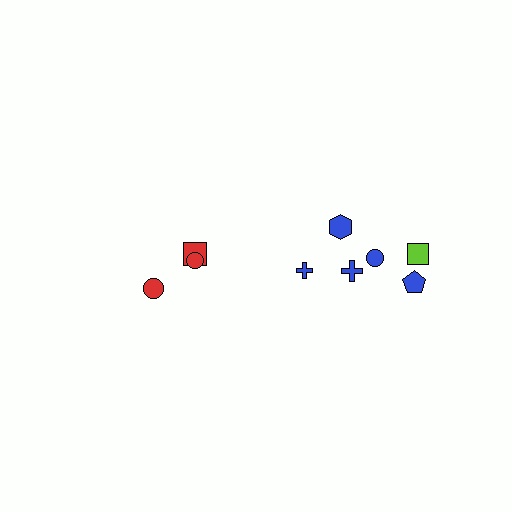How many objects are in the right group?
There are 6 objects.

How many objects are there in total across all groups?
There are 9 objects.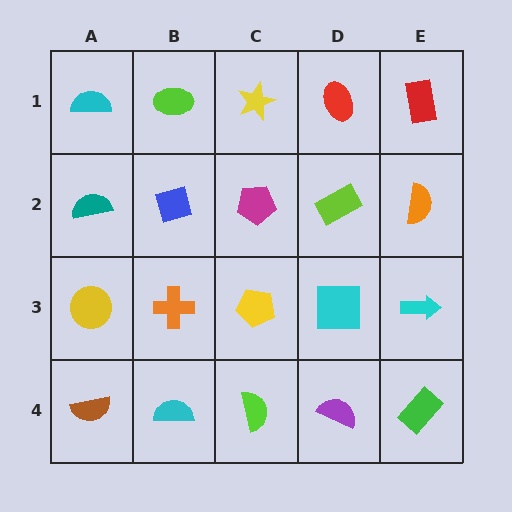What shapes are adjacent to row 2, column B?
A lime ellipse (row 1, column B), an orange cross (row 3, column B), a teal semicircle (row 2, column A), a magenta pentagon (row 2, column C).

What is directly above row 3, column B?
A blue square.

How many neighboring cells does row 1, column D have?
3.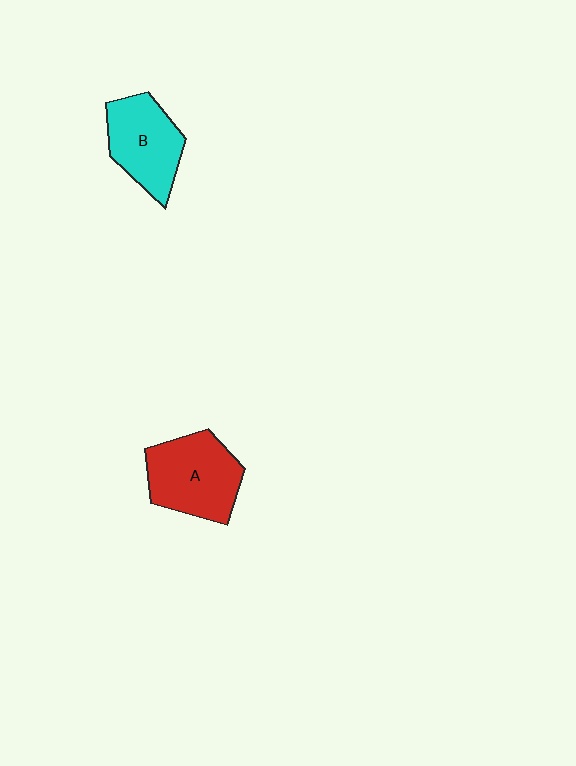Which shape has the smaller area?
Shape B (cyan).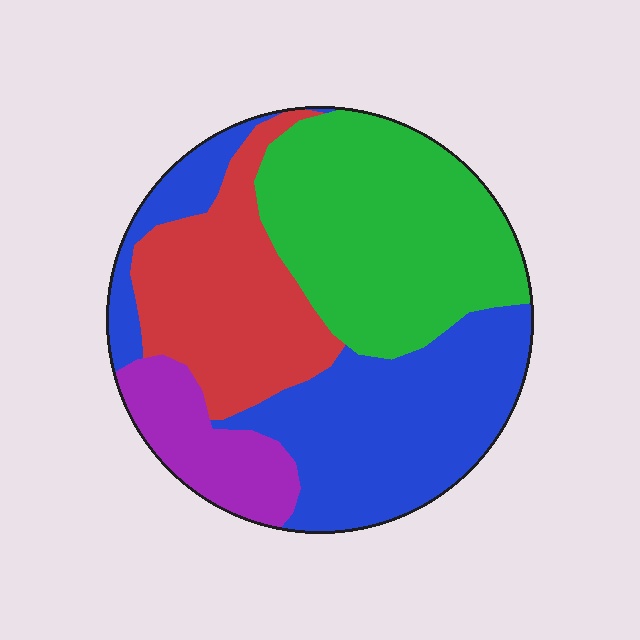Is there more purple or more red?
Red.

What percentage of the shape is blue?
Blue covers 34% of the shape.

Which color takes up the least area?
Purple, at roughly 10%.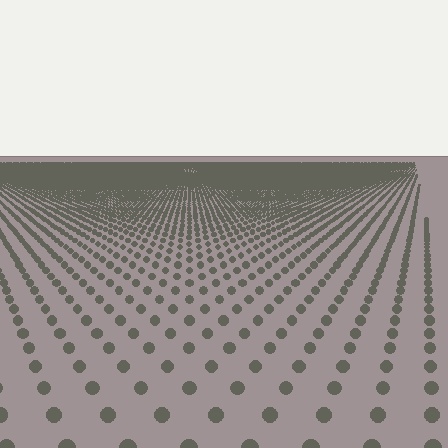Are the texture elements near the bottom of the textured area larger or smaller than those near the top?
Larger. Near the bottom, elements are closer to the viewer and appear at a bigger on-screen size.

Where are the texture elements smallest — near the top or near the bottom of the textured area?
Near the top.